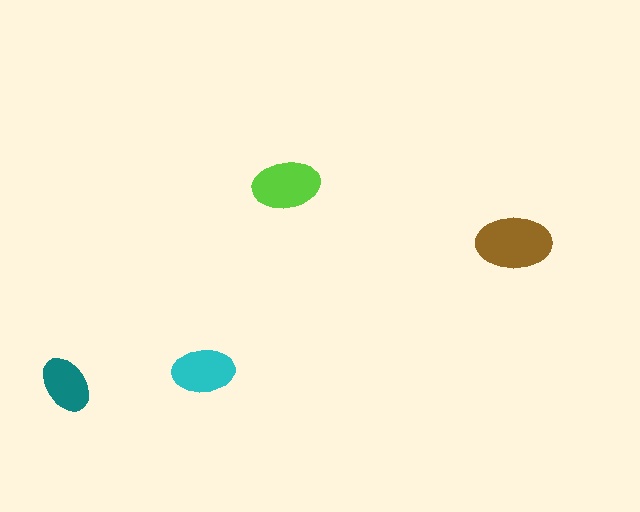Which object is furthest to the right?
The brown ellipse is rightmost.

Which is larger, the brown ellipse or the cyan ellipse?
The brown one.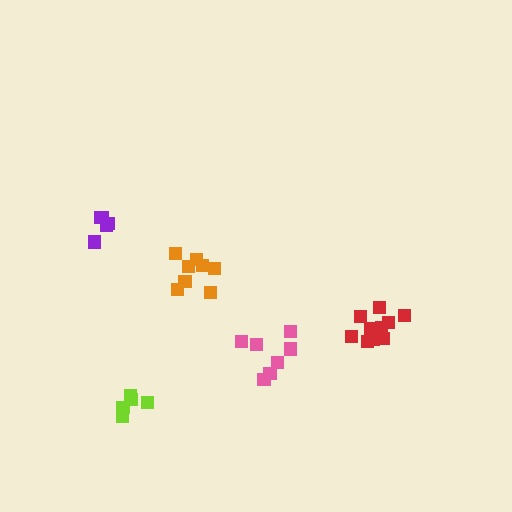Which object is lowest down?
The lime cluster is bottommost.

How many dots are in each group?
Group 1: 7 dots, Group 2: 5 dots, Group 3: 8 dots, Group 4: 10 dots, Group 5: 5 dots (35 total).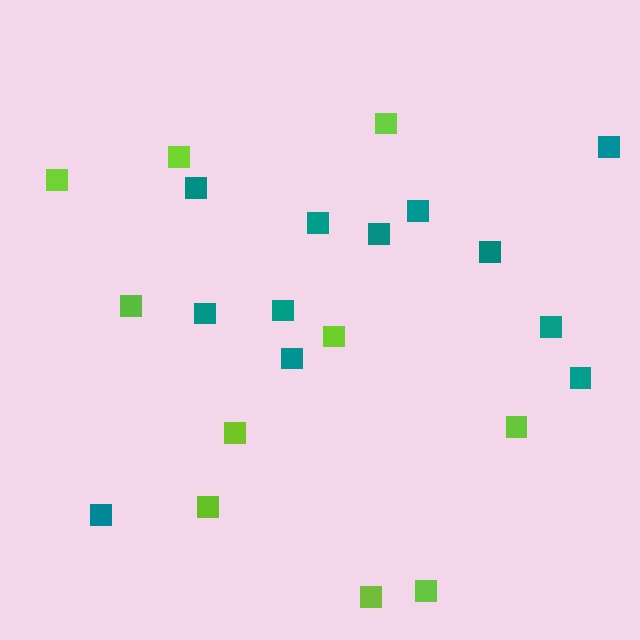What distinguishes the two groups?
There are 2 groups: one group of teal squares (12) and one group of lime squares (10).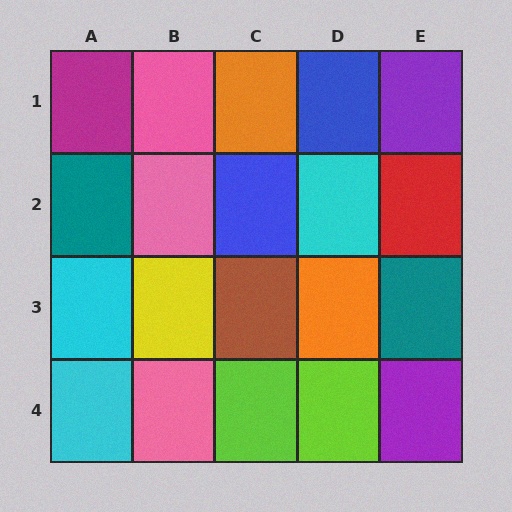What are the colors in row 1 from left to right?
Magenta, pink, orange, blue, purple.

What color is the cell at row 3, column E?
Teal.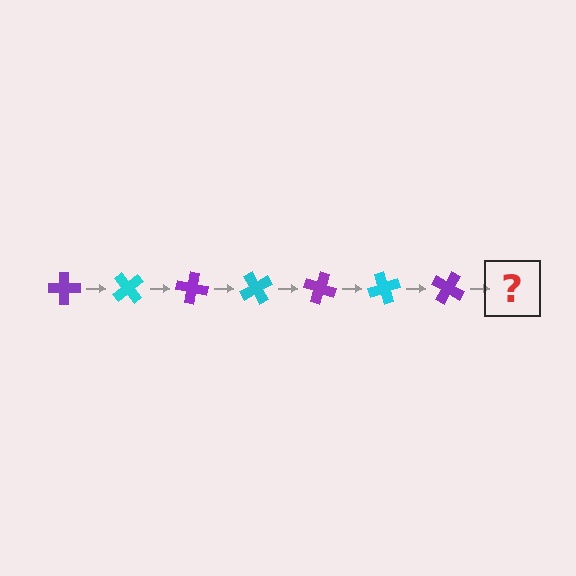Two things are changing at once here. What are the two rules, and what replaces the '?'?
The two rules are that it rotates 50 degrees each step and the color cycles through purple and cyan. The '?' should be a cyan cross, rotated 350 degrees from the start.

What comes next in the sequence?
The next element should be a cyan cross, rotated 350 degrees from the start.